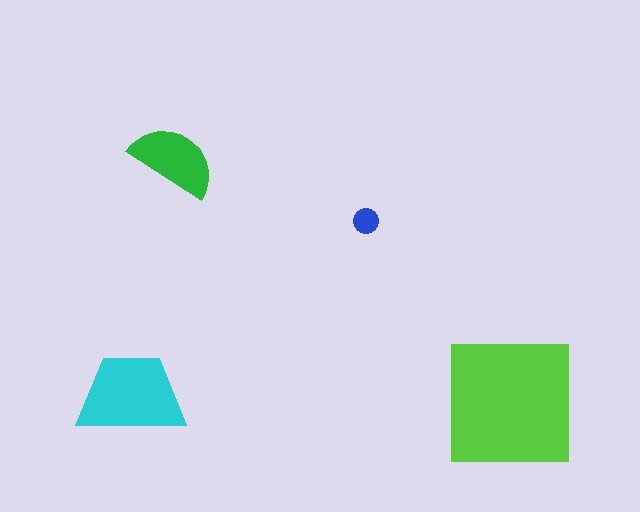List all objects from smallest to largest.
The blue circle, the green semicircle, the cyan trapezoid, the lime square.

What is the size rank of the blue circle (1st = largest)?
4th.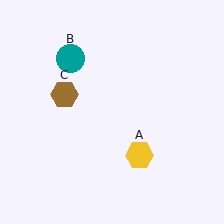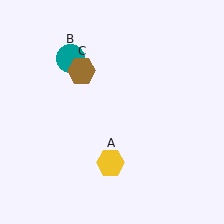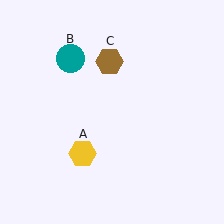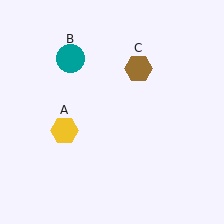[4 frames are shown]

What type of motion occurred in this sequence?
The yellow hexagon (object A), brown hexagon (object C) rotated clockwise around the center of the scene.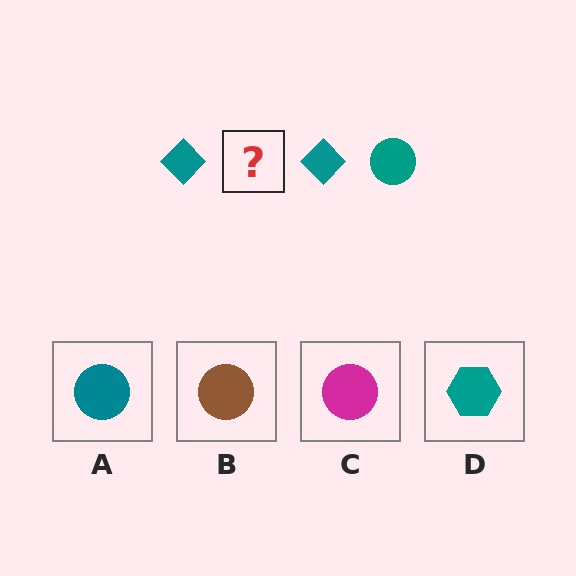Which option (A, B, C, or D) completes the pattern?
A.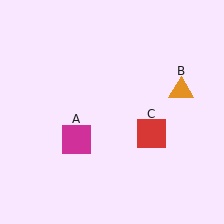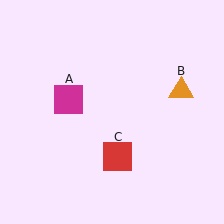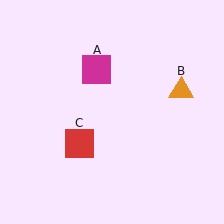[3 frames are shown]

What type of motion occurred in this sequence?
The magenta square (object A), red square (object C) rotated clockwise around the center of the scene.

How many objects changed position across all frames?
2 objects changed position: magenta square (object A), red square (object C).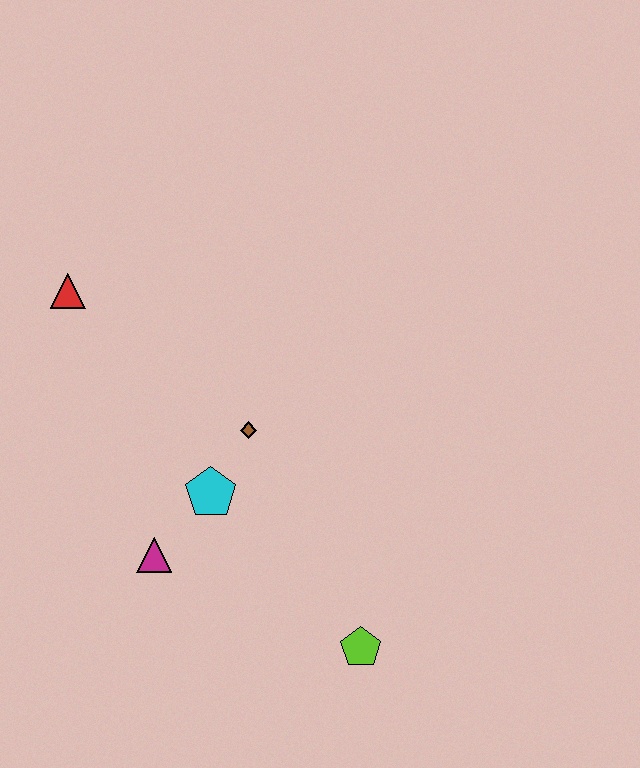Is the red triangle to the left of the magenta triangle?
Yes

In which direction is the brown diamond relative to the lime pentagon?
The brown diamond is above the lime pentagon.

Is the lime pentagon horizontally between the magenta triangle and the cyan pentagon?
No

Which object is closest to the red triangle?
The brown diamond is closest to the red triangle.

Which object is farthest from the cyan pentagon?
The red triangle is farthest from the cyan pentagon.